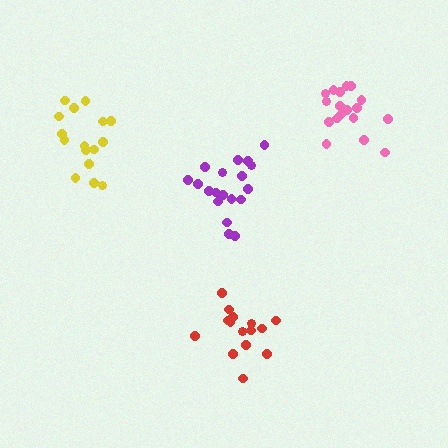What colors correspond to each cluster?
The clusters are colored: pink, red, yellow, purple.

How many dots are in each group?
Group 1: 18 dots, Group 2: 15 dots, Group 3: 16 dots, Group 4: 19 dots (68 total).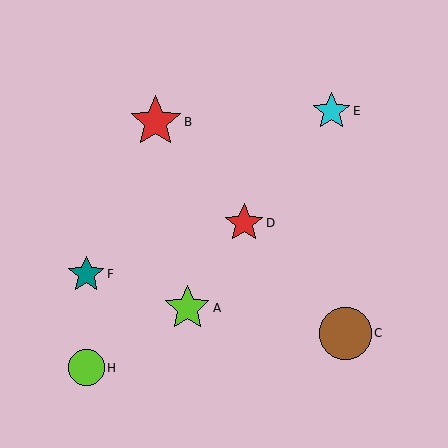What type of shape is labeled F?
Shape F is a teal star.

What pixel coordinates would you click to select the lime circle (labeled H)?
Click at (86, 368) to select the lime circle H.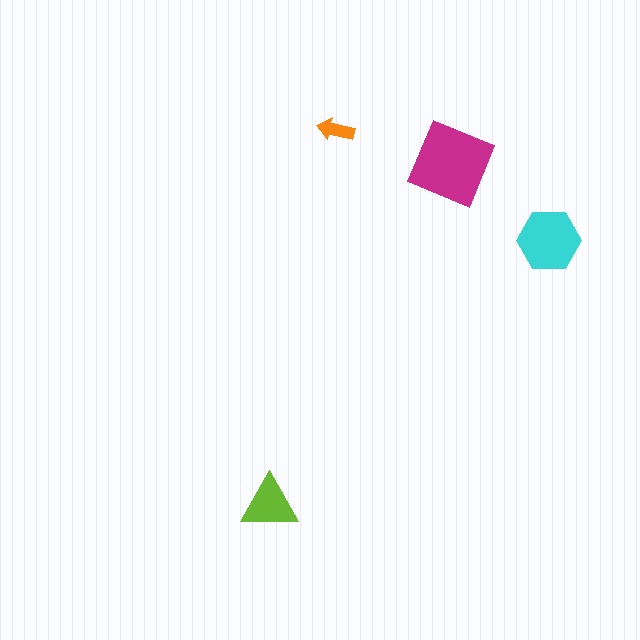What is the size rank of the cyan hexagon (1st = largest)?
2nd.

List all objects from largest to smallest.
The magenta square, the cyan hexagon, the lime triangle, the orange arrow.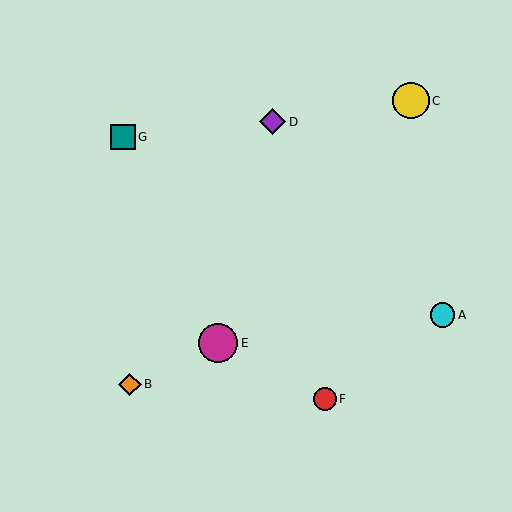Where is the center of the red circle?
The center of the red circle is at (325, 399).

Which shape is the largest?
The magenta circle (labeled E) is the largest.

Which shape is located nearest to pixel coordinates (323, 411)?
The red circle (labeled F) at (325, 399) is nearest to that location.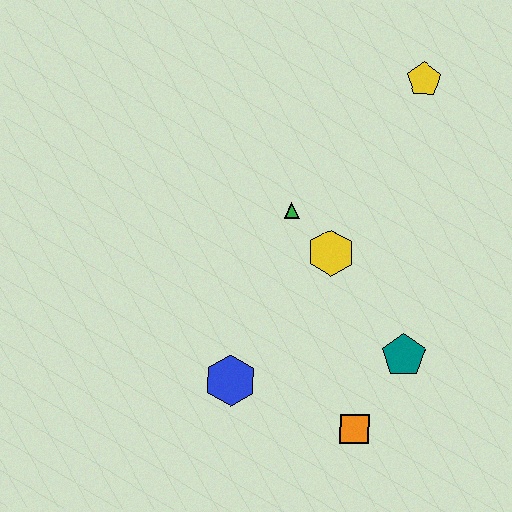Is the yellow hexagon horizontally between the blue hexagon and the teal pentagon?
Yes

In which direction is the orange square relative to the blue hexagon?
The orange square is to the right of the blue hexagon.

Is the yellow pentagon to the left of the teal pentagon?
No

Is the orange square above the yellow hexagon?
No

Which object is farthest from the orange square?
The yellow pentagon is farthest from the orange square.